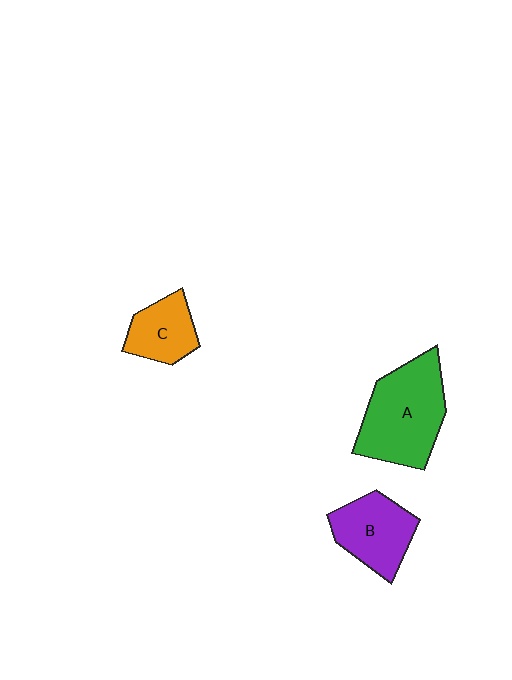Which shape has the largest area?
Shape A (green).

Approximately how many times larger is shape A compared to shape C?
Approximately 2.0 times.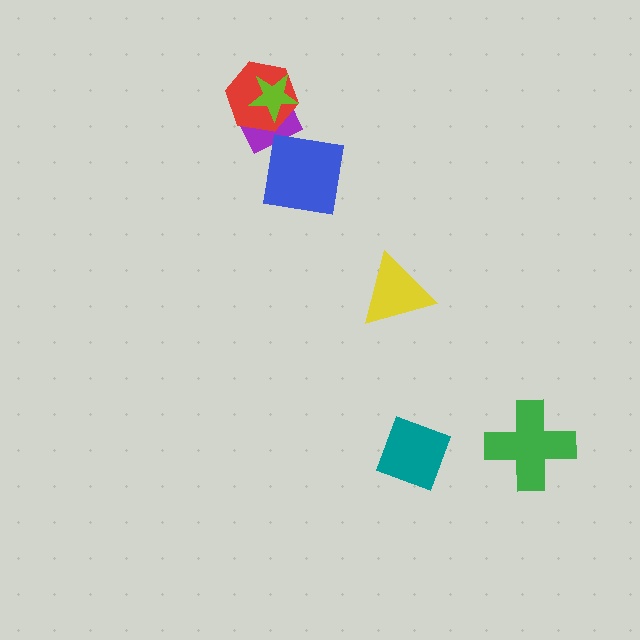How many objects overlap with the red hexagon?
2 objects overlap with the red hexagon.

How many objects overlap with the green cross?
0 objects overlap with the green cross.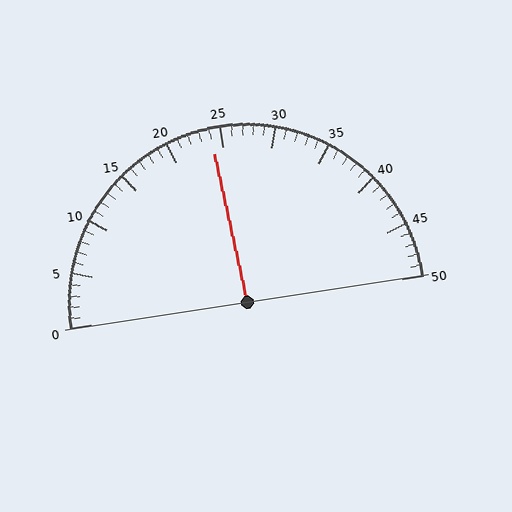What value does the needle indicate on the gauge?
The needle indicates approximately 24.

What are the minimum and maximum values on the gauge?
The gauge ranges from 0 to 50.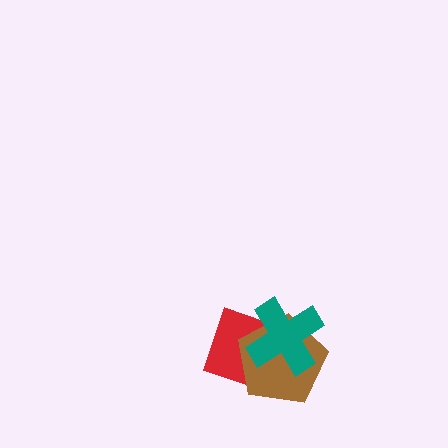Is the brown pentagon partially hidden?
Yes, it is partially covered by another shape.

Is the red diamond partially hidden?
Yes, it is partially covered by another shape.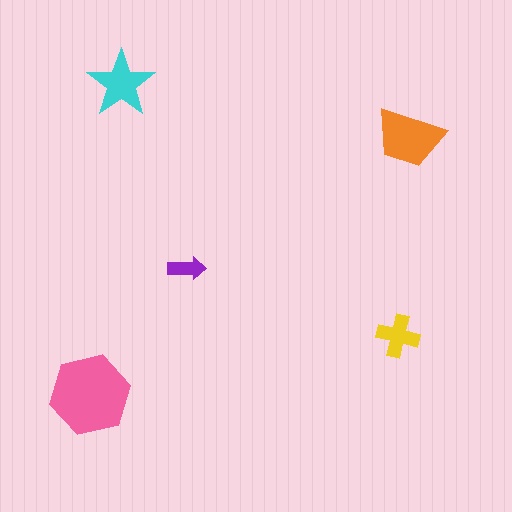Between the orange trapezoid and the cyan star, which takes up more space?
The orange trapezoid.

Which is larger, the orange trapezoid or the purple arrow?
The orange trapezoid.